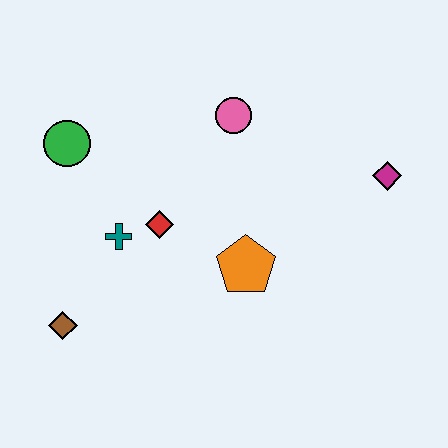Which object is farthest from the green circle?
The magenta diamond is farthest from the green circle.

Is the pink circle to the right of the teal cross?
Yes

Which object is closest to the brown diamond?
The teal cross is closest to the brown diamond.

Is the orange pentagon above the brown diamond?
Yes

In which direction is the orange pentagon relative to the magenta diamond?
The orange pentagon is to the left of the magenta diamond.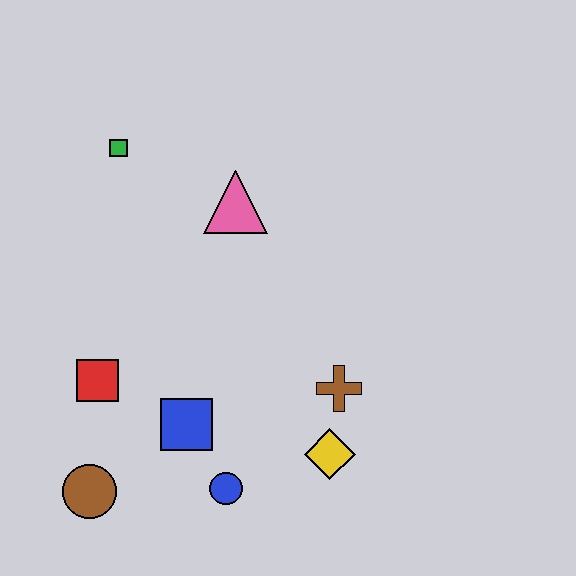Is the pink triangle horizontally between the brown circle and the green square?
No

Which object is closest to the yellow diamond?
The brown cross is closest to the yellow diamond.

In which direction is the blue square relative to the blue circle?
The blue square is above the blue circle.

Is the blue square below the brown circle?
No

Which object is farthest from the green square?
The yellow diamond is farthest from the green square.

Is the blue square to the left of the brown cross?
Yes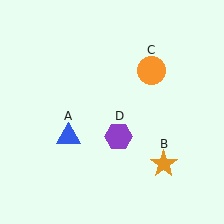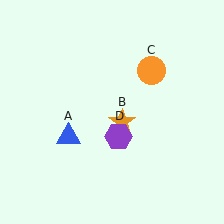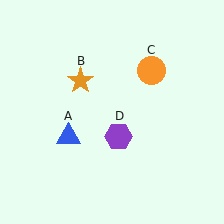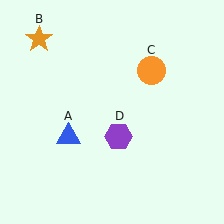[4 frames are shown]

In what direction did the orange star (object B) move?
The orange star (object B) moved up and to the left.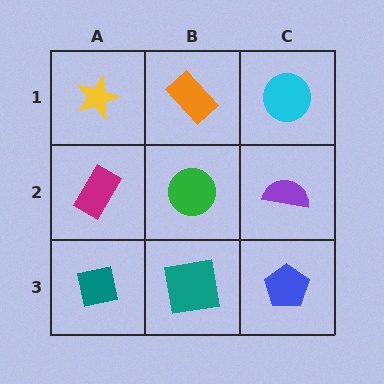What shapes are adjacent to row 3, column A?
A magenta rectangle (row 2, column A), a teal square (row 3, column B).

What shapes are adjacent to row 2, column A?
A yellow star (row 1, column A), a teal square (row 3, column A), a green circle (row 2, column B).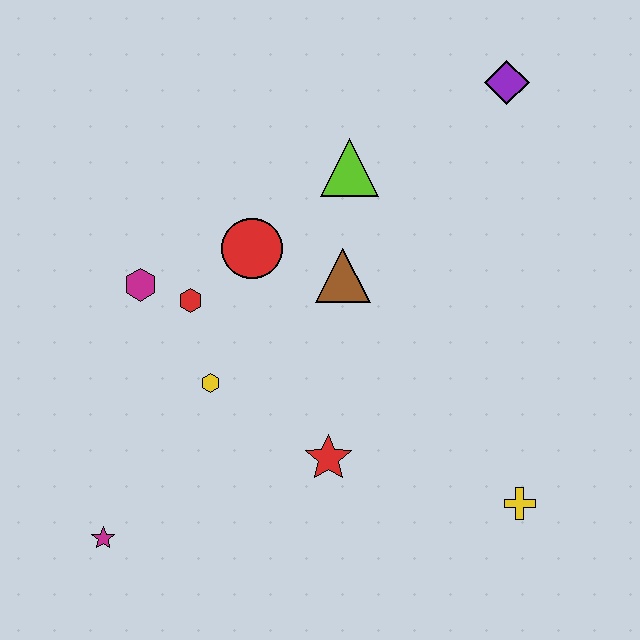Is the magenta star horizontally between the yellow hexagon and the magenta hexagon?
No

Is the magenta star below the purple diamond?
Yes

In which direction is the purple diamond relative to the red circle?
The purple diamond is to the right of the red circle.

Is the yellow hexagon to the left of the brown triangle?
Yes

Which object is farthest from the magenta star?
The purple diamond is farthest from the magenta star.